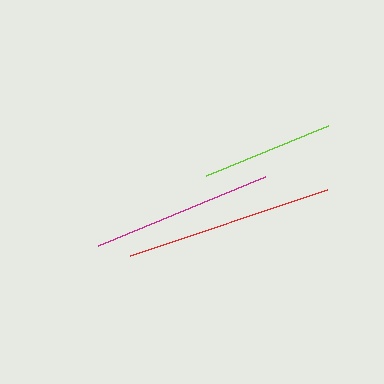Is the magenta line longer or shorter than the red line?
The red line is longer than the magenta line.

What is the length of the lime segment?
The lime segment is approximately 133 pixels long.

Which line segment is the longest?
The red line is the longest at approximately 207 pixels.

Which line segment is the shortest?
The lime line is the shortest at approximately 133 pixels.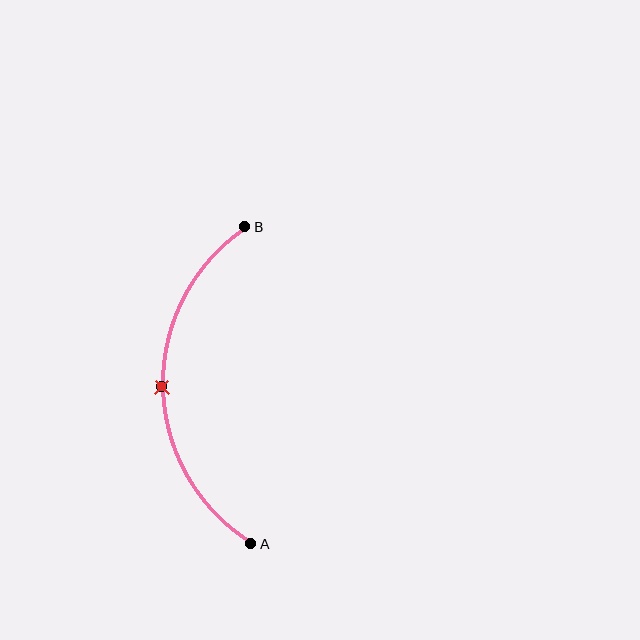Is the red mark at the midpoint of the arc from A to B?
Yes. The red mark lies on the arc at equal arc-length from both A and B — it is the arc midpoint.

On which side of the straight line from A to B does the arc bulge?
The arc bulges to the left of the straight line connecting A and B.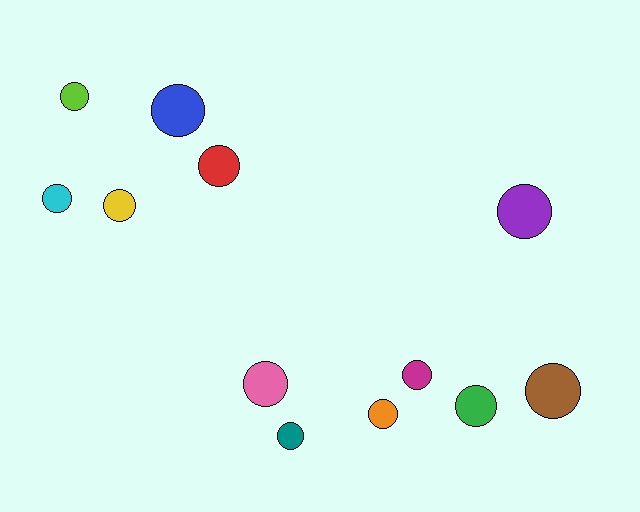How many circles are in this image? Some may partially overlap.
There are 12 circles.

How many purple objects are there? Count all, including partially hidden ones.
There is 1 purple object.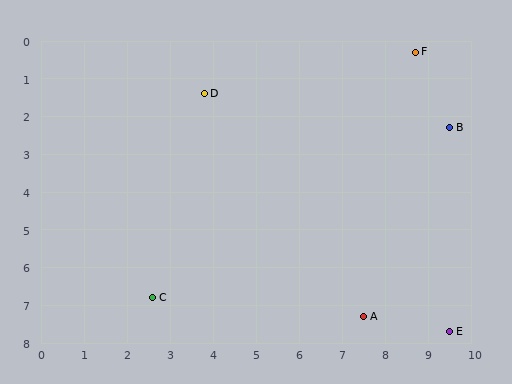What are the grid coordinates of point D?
Point D is at approximately (3.8, 1.4).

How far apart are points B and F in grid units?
Points B and F are about 2.2 grid units apart.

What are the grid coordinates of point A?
Point A is at approximately (7.5, 7.3).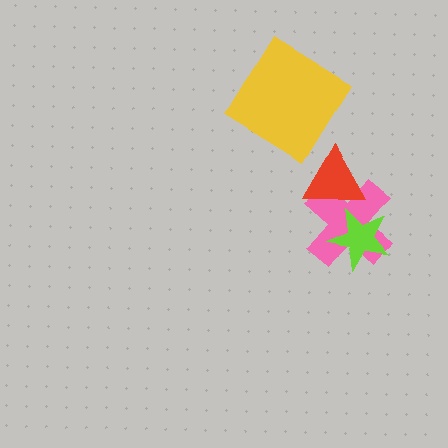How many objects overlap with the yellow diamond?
0 objects overlap with the yellow diamond.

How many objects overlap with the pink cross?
2 objects overlap with the pink cross.